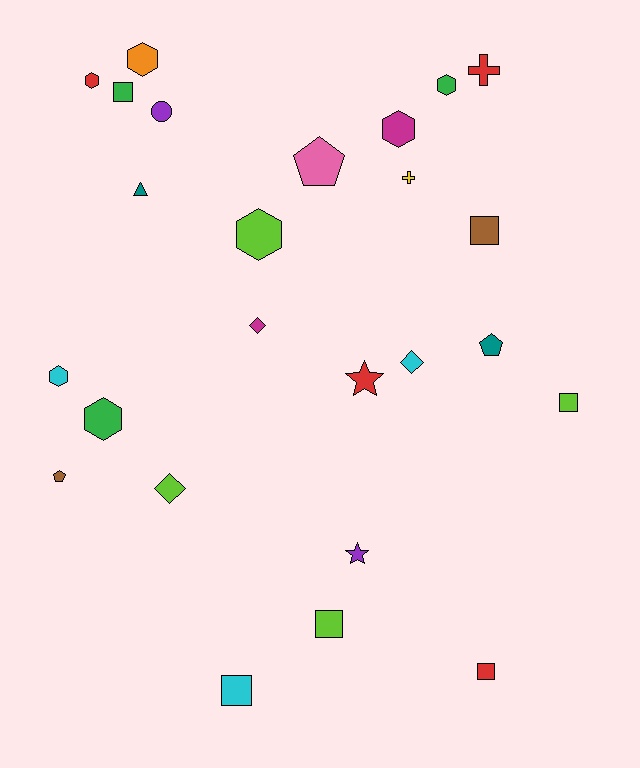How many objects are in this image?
There are 25 objects.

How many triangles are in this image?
There is 1 triangle.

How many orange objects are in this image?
There is 1 orange object.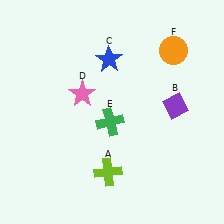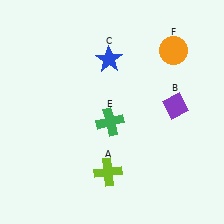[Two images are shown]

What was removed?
The pink star (D) was removed in Image 2.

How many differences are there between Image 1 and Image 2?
There is 1 difference between the two images.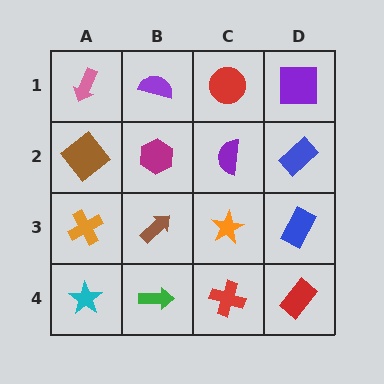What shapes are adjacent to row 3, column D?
A blue rectangle (row 2, column D), a red rectangle (row 4, column D), an orange star (row 3, column C).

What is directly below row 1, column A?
A brown diamond.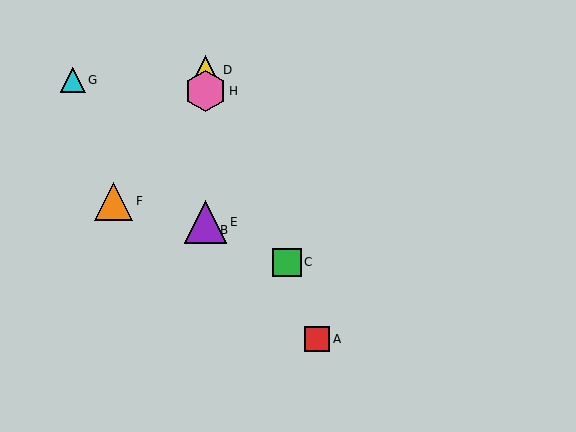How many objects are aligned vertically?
4 objects (B, D, E, H) are aligned vertically.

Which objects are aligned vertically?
Objects B, D, E, H are aligned vertically.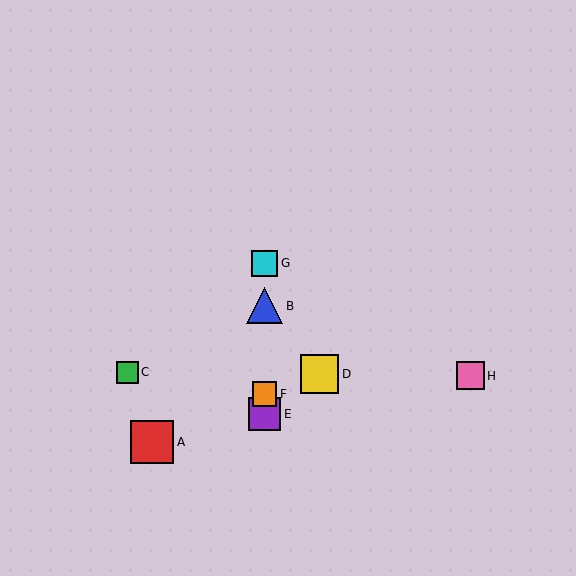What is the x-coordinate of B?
Object B is at x≈264.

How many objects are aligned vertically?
4 objects (B, E, F, G) are aligned vertically.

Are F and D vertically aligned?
No, F is at x≈264 and D is at x≈319.